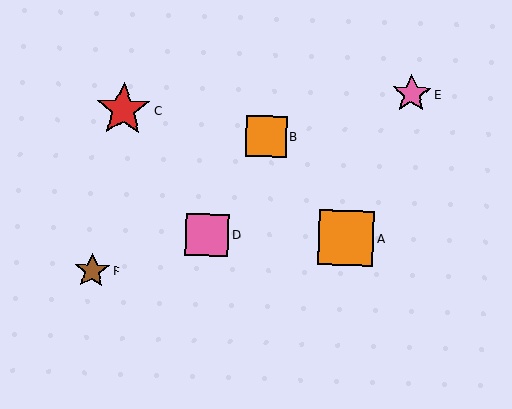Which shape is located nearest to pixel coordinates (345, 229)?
The orange square (labeled A) at (346, 238) is nearest to that location.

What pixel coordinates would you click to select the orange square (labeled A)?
Click at (346, 238) to select the orange square A.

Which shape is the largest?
The red star (labeled C) is the largest.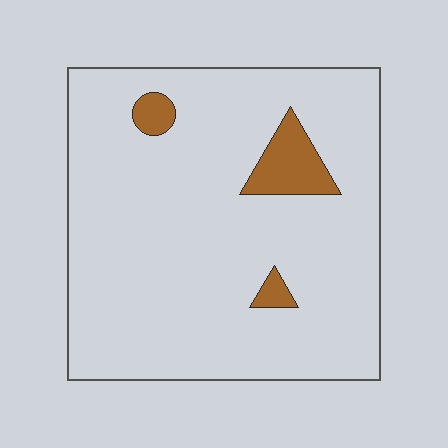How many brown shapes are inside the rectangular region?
3.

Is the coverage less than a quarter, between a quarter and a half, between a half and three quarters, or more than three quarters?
Less than a quarter.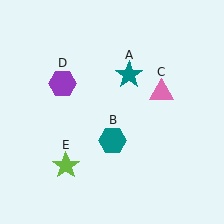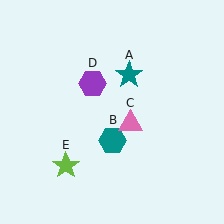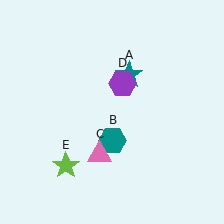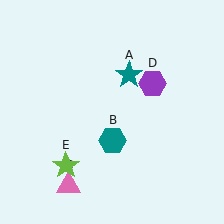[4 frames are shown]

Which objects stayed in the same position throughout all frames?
Teal star (object A) and teal hexagon (object B) and lime star (object E) remained stationary.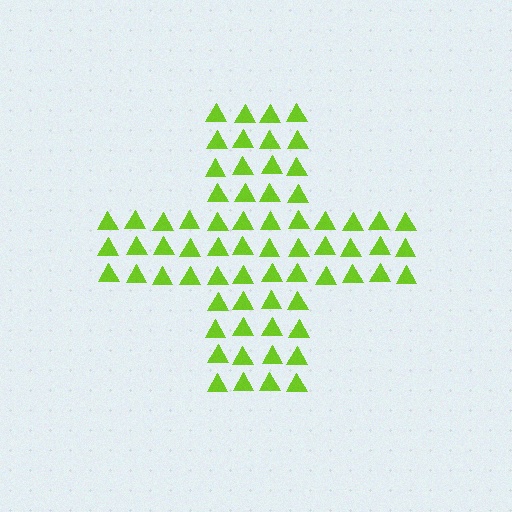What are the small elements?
The small elements are triangles.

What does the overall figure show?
The overall figure shows a cross.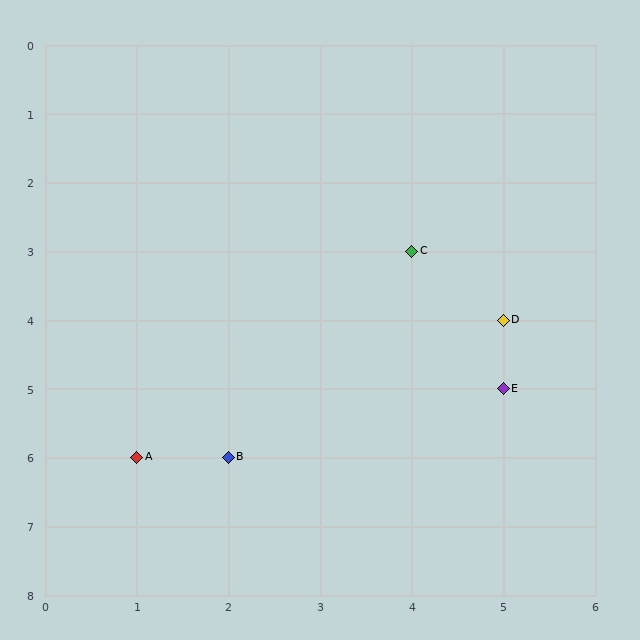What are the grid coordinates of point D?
Point D is at grid coordinates (5, 4).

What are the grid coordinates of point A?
Point A is at grid coordinates (1, 6).